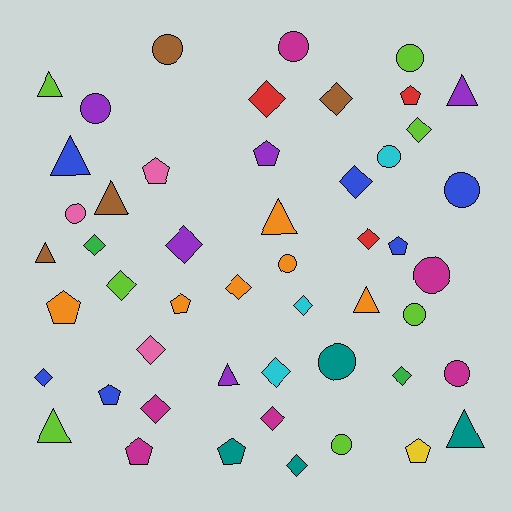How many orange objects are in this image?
There are 6 orange objects.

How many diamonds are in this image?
There are 17 diamonds.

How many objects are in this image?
There are 50 objects.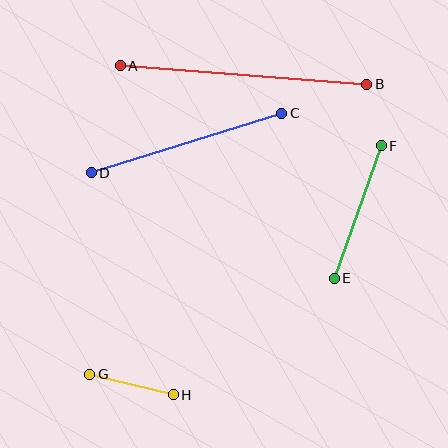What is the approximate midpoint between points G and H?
The midpoint is at approximately (132, 385) pixels.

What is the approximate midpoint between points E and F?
The midpoint is at approximately (358, 212) pixels.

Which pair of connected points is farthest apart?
Points A and B are farthest apart.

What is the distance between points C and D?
The distance is approximately 199 pixels.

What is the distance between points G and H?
The distance is approximately 86 pixels.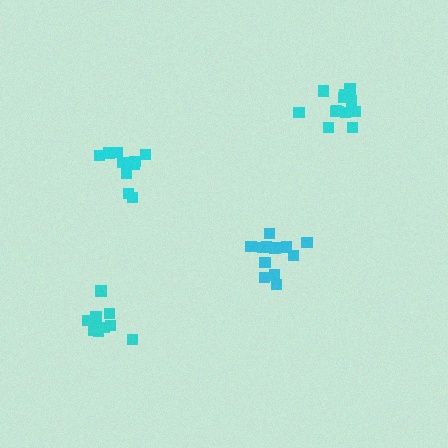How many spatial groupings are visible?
There are 4 spatial groupings.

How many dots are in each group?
Group 1: 10 dots, Group 2: 10 dots, Group 3: 12 dots, Group 4: 13 dots (45 total).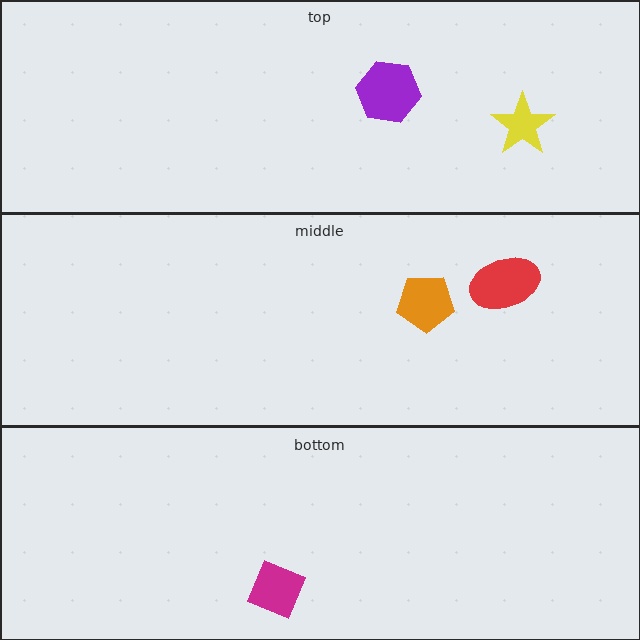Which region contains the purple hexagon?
The top region.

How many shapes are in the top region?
2.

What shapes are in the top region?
The purple hexagon, the yellow star.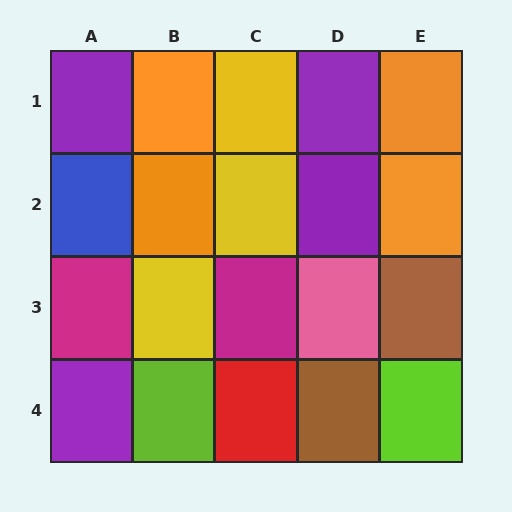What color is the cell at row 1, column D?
Purple.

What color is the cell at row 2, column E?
Orange.